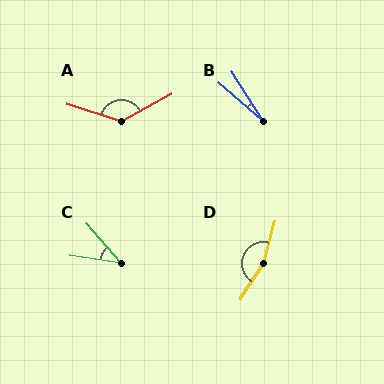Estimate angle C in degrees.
Approximately 40 degrees.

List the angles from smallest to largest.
B (17°), C (40°), A (134°), D (163°).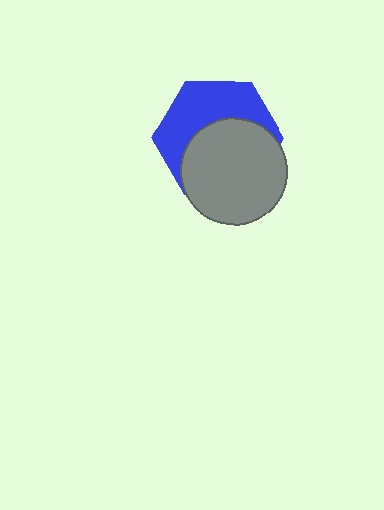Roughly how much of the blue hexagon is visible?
About half of it is visible (roughly 47%).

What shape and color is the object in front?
The object in front is a gray circle.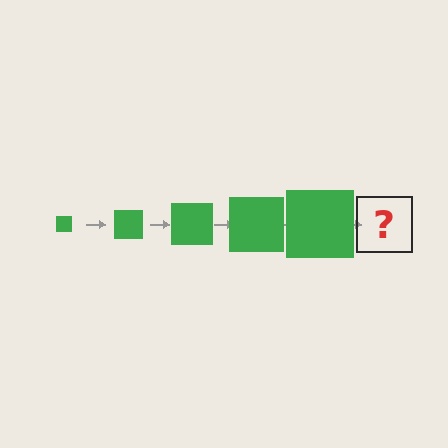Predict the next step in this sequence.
The next step is a green square, larger than the previous one.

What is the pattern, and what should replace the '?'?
The pattern is that the square gets progressively larger each step. The '?' should be a green square, larger than the previous one.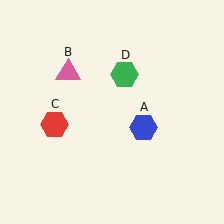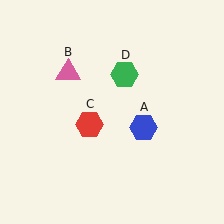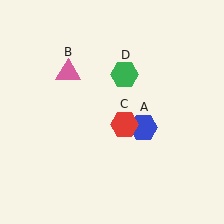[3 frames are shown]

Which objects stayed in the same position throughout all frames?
Blue hexagon (object A) and pink triangle (object B) and green hexagon (object D) remained stationary.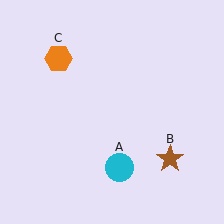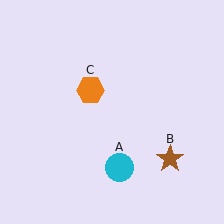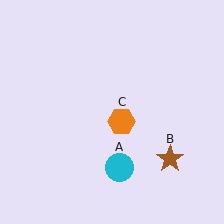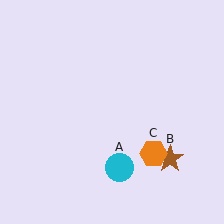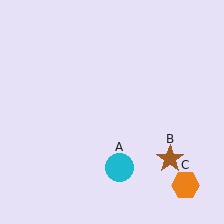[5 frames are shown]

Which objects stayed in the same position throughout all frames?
Cyan circle (object A) and brown star (object B) remained stationary.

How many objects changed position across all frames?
1 object changed position: orange hexagon (object C).